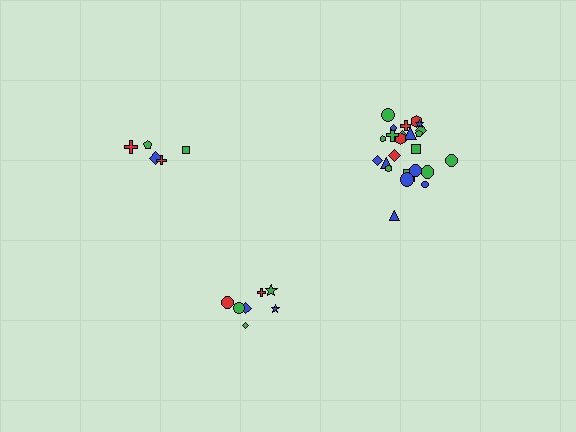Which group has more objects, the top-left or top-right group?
The top-right group.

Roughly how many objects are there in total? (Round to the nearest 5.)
Roughly 35 objects in total.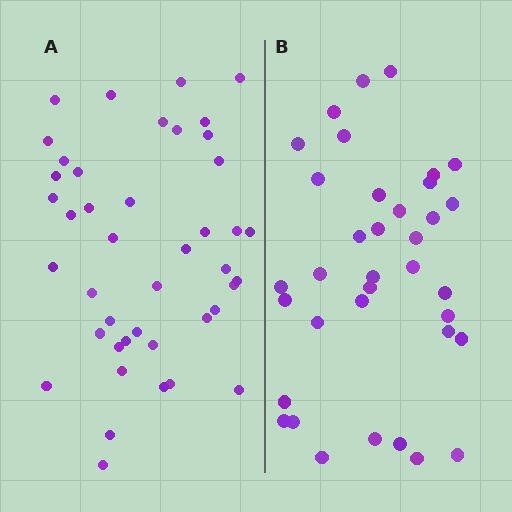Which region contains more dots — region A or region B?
Region A (the left region) has more dots.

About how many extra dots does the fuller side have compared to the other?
Region A has roughly 8 or so more dots than region B.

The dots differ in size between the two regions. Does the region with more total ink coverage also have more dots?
No. Region B has more total ink coverage because its dots are larger, but region A actually contains more individual dots. Total area can be misleading — the number of items is what matters here.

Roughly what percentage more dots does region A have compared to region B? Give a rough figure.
About 20% more.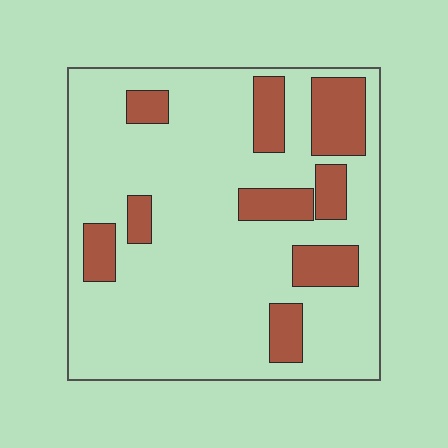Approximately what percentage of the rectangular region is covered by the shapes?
Approximately 20%.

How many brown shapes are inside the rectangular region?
9.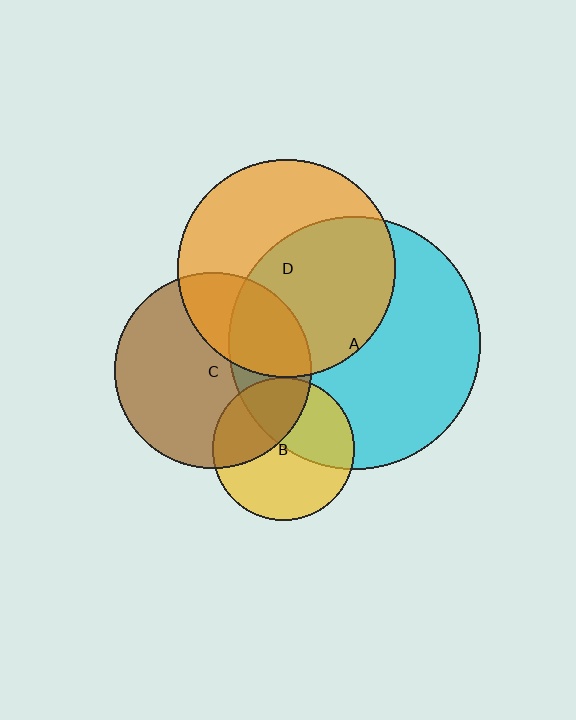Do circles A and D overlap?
Yes.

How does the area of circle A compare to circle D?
Approximately 1.3 times.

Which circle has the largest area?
Circle A (cyan).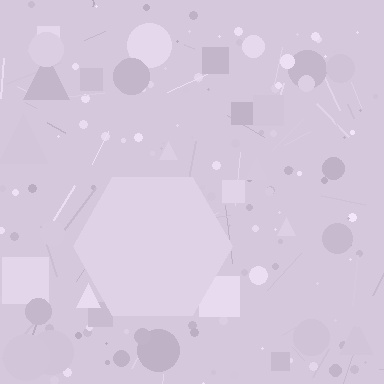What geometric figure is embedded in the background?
A hexagon is embedded in the background.